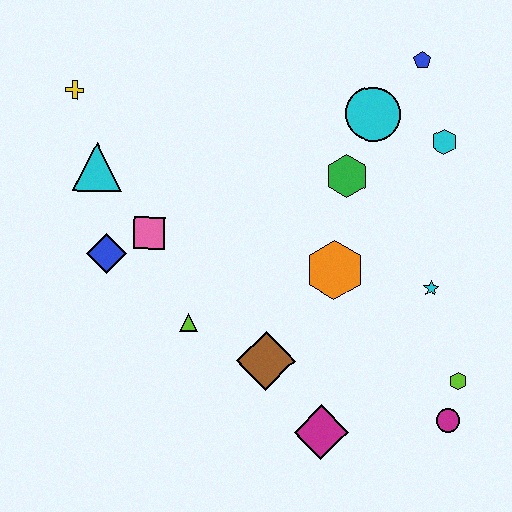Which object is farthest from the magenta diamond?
The yellow cross is farthest from the magenta diamond.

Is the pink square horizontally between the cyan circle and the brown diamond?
No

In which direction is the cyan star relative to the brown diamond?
The cyan star is to the right of the brown diamond.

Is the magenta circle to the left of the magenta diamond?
No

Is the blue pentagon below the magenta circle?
No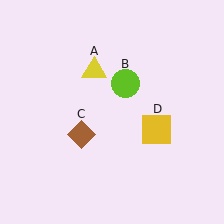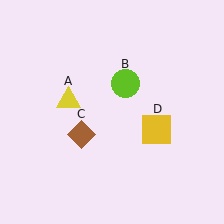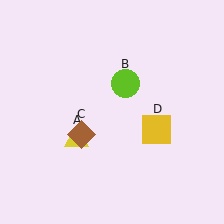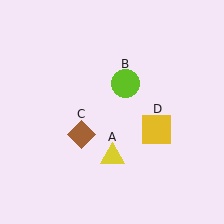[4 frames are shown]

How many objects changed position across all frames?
1 object changed position: yellow triangle (object A).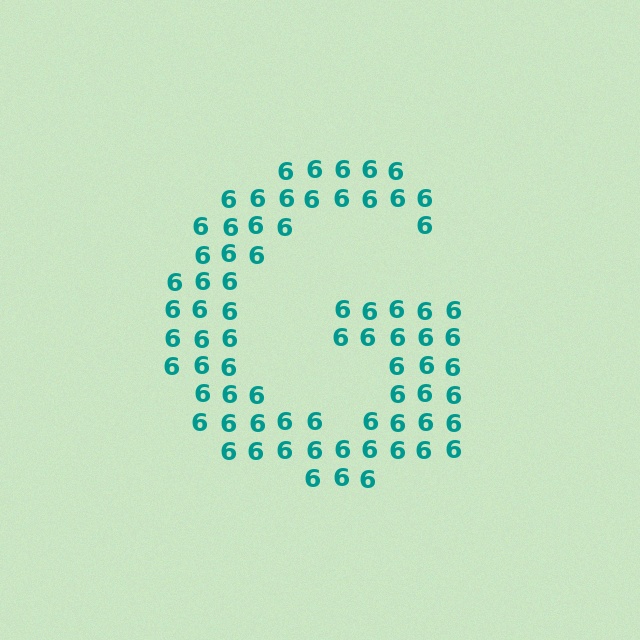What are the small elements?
The small elements are digit 6's.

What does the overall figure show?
The overall figure shows the letter G.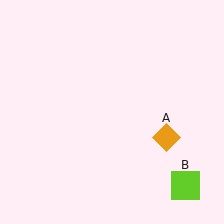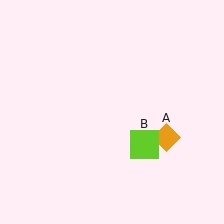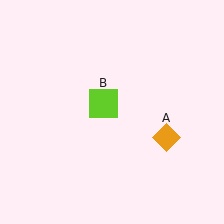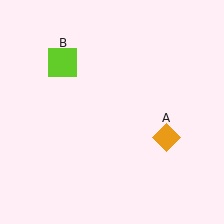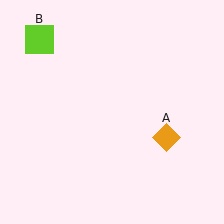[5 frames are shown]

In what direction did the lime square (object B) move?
The lime square (object B) moved up and to the left.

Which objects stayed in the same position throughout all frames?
Orange diamond (object A) remained stationary.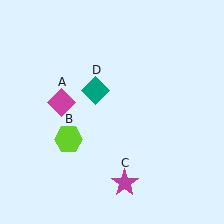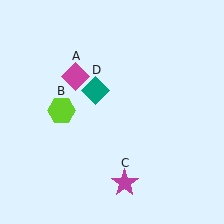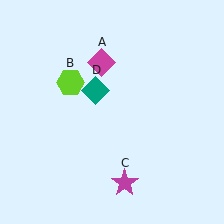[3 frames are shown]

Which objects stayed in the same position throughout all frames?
Magenta star (object C) and teal diamond (object D) remained stationary.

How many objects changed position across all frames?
2 objects changed position: magenta diamond (object A), lime hexagon (object B).